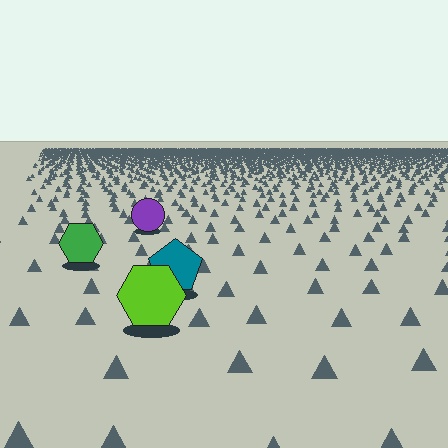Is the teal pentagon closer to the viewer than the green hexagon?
Yes. The teal pentagon is closer — you can tell from the texture gradient: the ground texture is coarser near it.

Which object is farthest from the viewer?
The purple circle is farthest from the viewer. It appears smaller and the ground texture around it is denser.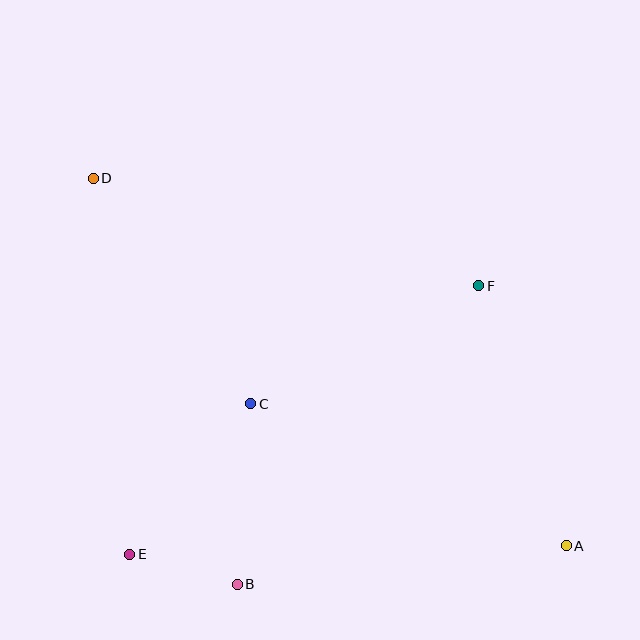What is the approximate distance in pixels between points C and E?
The distance between C and E is approximately 193 pixels.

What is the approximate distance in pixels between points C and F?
The distance between C and F is approximately 257 pixels.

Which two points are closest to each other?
Points B and E are closest to each other.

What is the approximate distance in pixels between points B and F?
The distance between B and F is approximately 384 pixels.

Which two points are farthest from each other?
Points A and D are farthest from each other.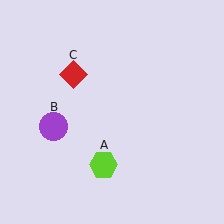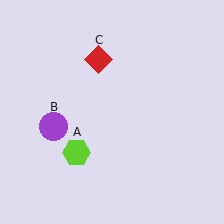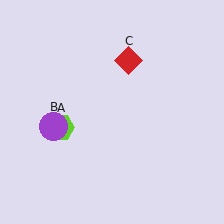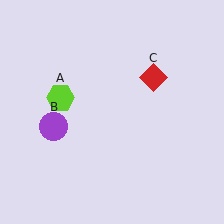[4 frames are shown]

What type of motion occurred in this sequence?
The lime hexagon (object A), red diamond (object C) rotated clockwise around the center of the scene.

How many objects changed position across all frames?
2 objects changed position: lime hexagon (object A), red diamond (object C).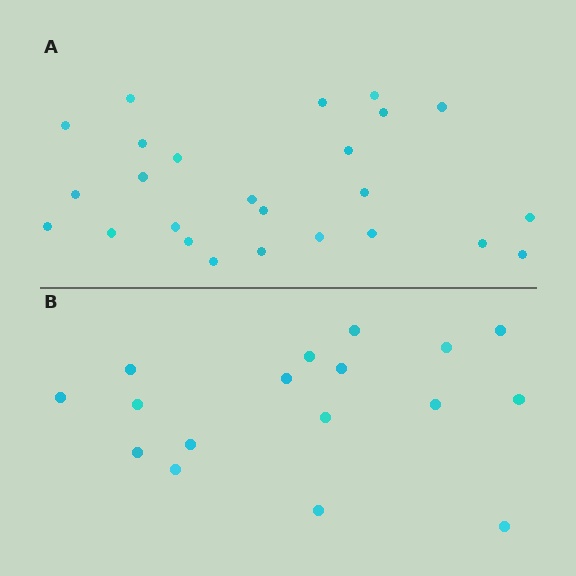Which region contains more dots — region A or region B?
Region A (the top region) has more dots.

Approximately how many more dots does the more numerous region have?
Region A has roughly 8 or so more dots than region B.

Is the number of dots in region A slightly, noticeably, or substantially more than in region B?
Region A has substantially more. The ratio is roughly 1.5 to 1.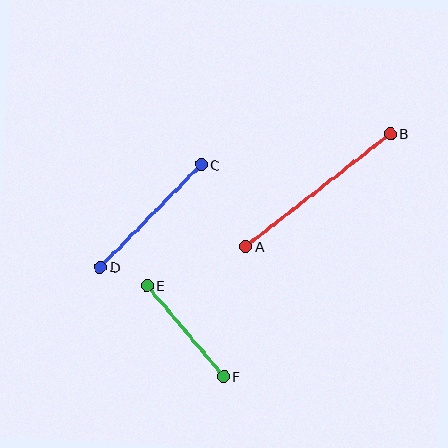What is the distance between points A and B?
The distance is approximately 183 pixels.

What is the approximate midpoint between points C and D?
The midpoint is at approximately (151, 216) pixels.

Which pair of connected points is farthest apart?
Points A and B are farthest apart.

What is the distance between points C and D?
The distance is approximately 144 pixels.